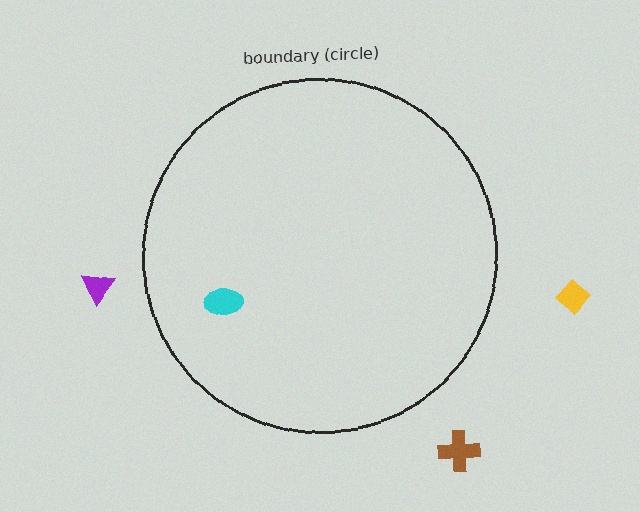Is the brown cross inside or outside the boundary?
Outside.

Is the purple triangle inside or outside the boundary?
Outside.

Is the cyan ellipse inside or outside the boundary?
Inside.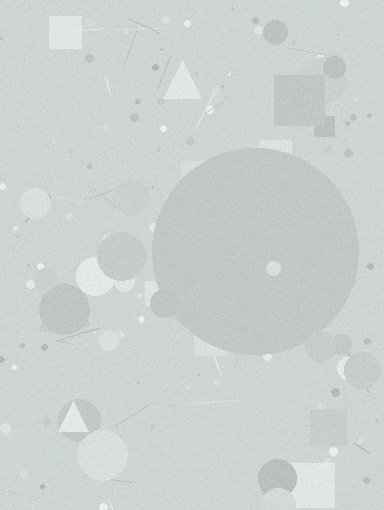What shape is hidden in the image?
A circle is hidden in the image.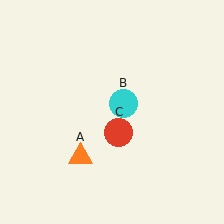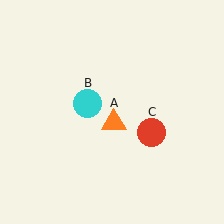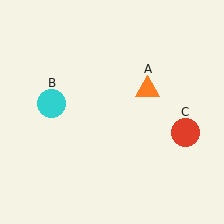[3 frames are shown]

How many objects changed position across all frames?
3 objects changed position: orange triangle (object A), cyan circle (object B), red circle (object C).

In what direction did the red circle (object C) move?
The red circle (object C) moved right.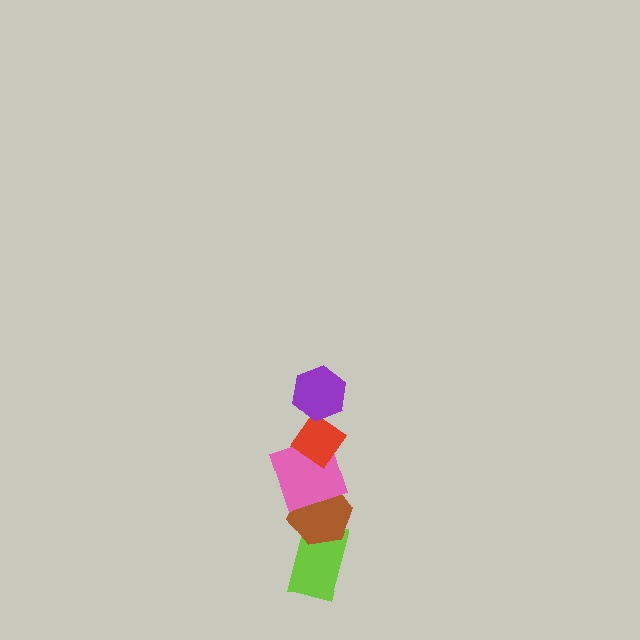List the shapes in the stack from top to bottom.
From top to bottom: the purple hexagon, the red diamond, the pink square, the brown hexagon, the lime rectangle.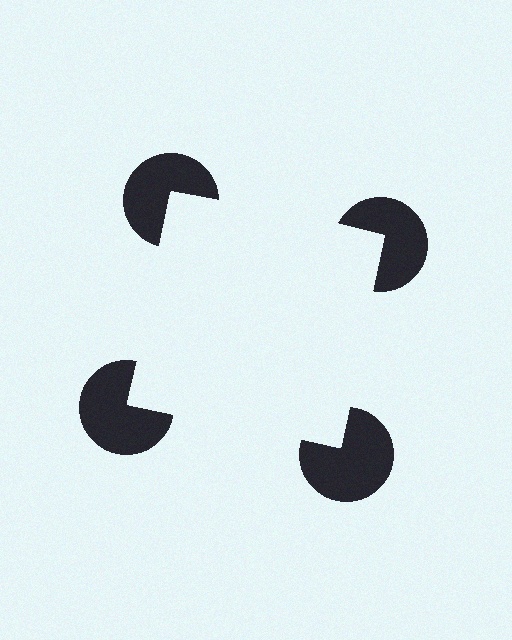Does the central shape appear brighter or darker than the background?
It typically appears slightly brighter than the background, even though no actual brightness change is drawn.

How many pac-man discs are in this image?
There are 4 — one at each vertex of the illusory square.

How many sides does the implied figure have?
4 sides.